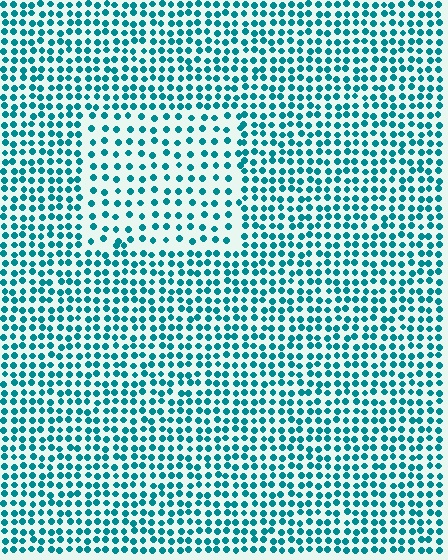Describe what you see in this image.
The image contains small teal elements arranged at two different densities. A rectangle-shaped region is visible where the elements are less densely packed than the surrounding area.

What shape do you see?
I see a rectangle.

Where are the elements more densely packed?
The elements are more densely packed outside the rectangle boundary.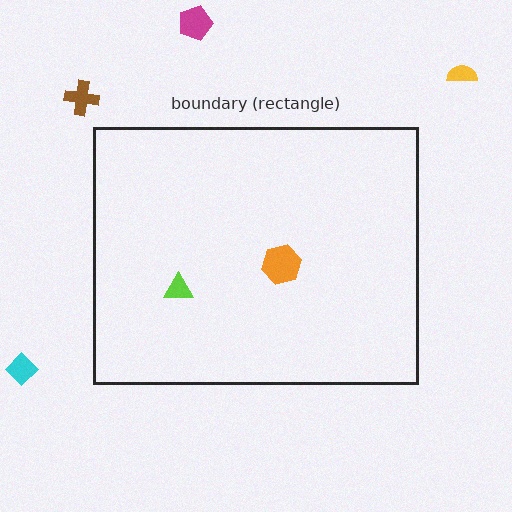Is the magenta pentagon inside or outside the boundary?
Outside.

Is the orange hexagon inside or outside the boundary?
Inside.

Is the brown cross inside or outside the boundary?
Outside.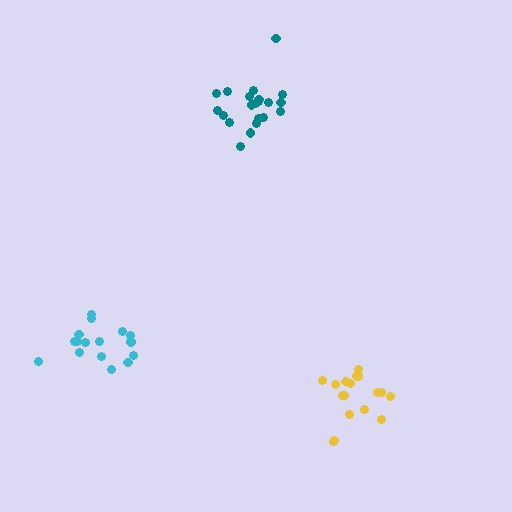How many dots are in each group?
Group 1: 21 dots, Group 2: 18 dots, Group 3: 16 dots (55 total).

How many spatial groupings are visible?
There are 3 spatial groupings.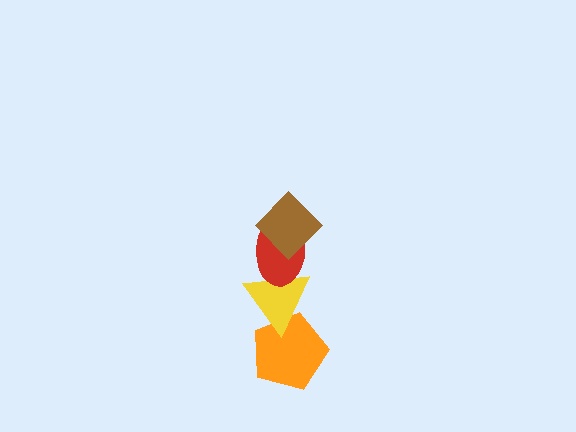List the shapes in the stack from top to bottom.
From top to bottom: the brown diamond, the red ellipse, the yellow triangle, the orange pentagon.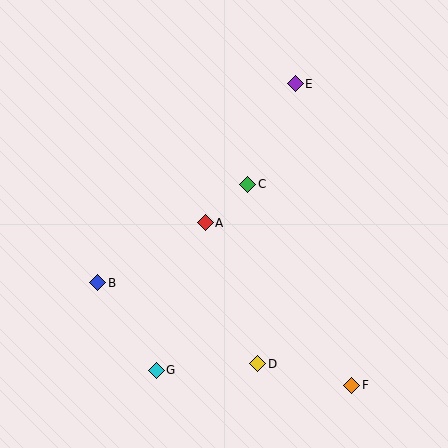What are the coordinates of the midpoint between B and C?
The midpoint between B and C is at (173, 233).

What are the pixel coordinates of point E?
Point E is at (295, 84).